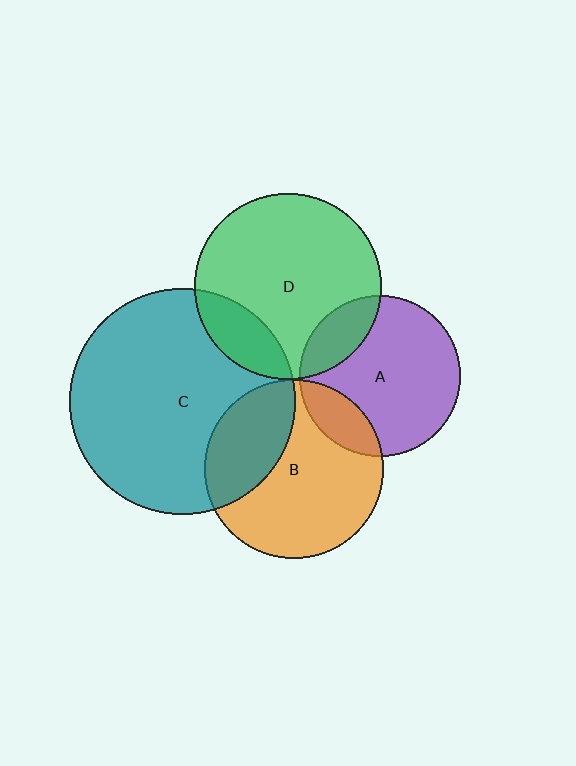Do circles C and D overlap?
Yes.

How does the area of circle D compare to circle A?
Approximately 1.3 times.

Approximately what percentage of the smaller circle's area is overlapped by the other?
Approximately 15%.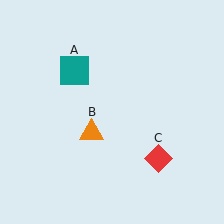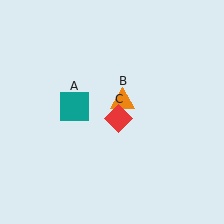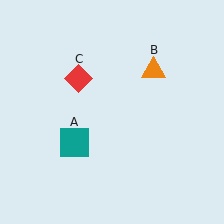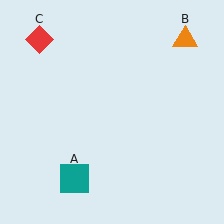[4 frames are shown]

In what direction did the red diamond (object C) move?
The red diamond (object C) moved up and to the left.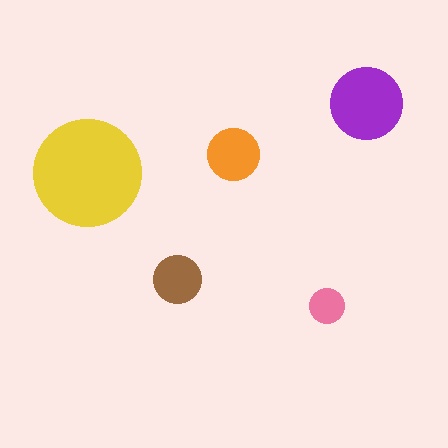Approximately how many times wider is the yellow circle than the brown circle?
About 2.5 times wider.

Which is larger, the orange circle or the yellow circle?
The yellow one.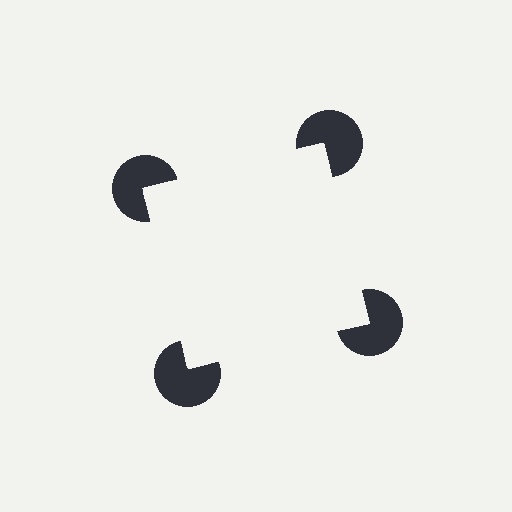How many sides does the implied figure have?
4 sides.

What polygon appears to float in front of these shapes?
An illusory square — its edges are inferred from the aligned wedge cuts in the pac-man discs, not physically drawn.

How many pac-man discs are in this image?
There are 4 — one at each vertex of the illusory square.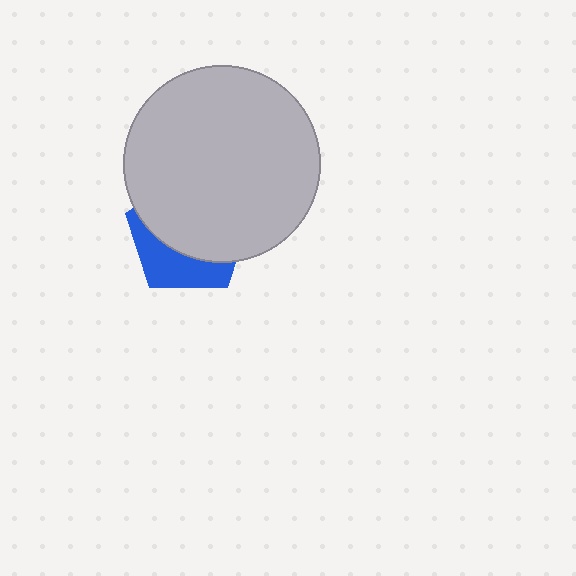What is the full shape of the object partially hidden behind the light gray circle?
The partially hidden object is a blue pentagon.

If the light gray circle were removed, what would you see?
You would see the complete blue pentagon.